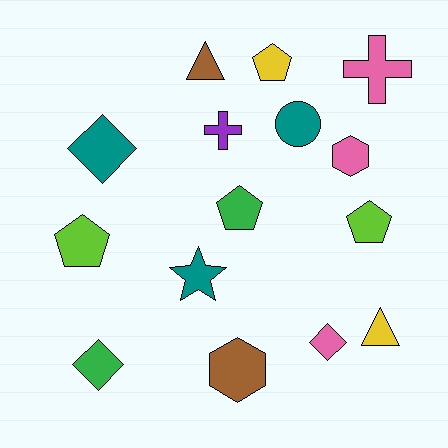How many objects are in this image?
There are 15 objects.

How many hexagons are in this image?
There are 2 hexagons.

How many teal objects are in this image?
There are 3 teal objects.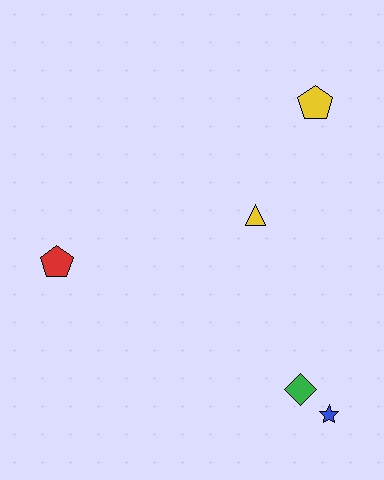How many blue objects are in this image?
There is 1 blue object.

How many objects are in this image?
There are 5 objects.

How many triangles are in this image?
There is 1 triangle.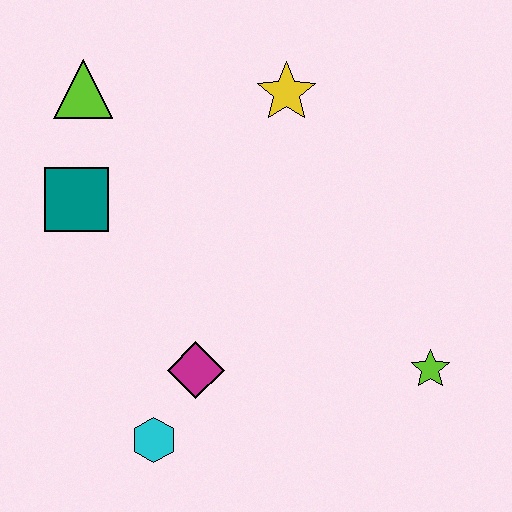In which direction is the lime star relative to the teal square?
The lime star is to the right of the teal square.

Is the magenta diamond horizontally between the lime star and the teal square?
Yes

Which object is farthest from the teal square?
The lime star is farthest from the teal square.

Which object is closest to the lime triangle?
The teal square is closest to the lime triangle.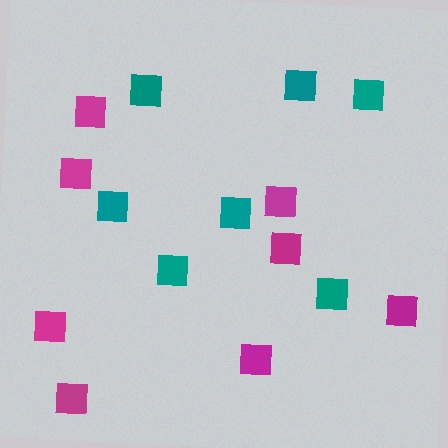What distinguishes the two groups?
There are 2 groups: one group of magenta squares (8) and one group of teal squares (7).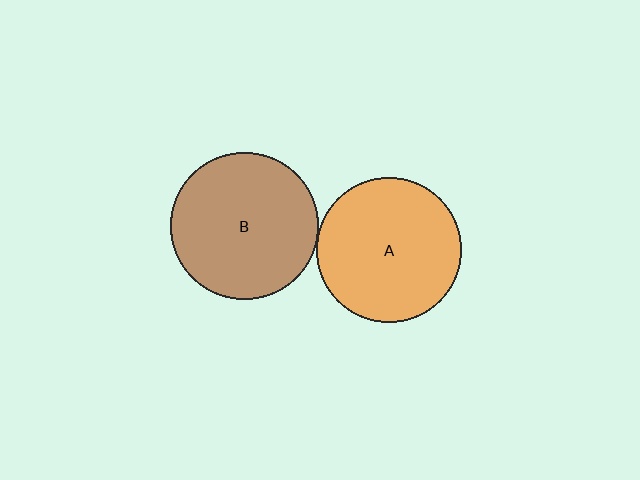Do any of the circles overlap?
No, none of the circles overlap.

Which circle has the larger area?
Circle B (brown).